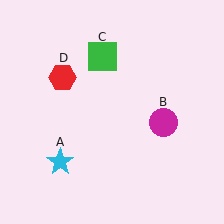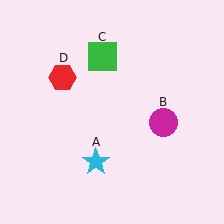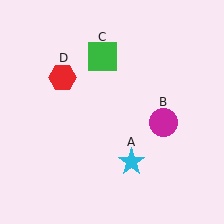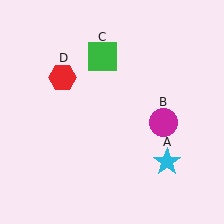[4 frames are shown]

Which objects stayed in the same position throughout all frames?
Magenta circle (object B) and green square (object C) and red hexagon (object D) remained stationary.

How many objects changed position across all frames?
1 object changed position: cyan star (object A).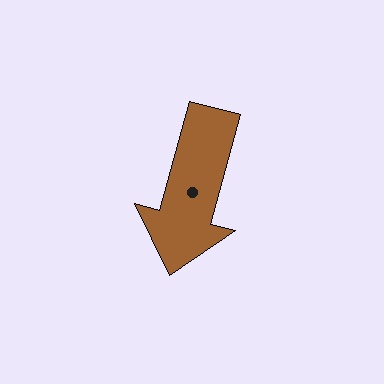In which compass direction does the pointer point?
South.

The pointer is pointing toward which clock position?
Roughly 7 o'clock.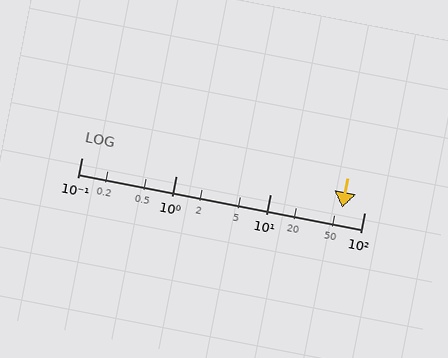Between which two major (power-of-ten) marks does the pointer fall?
The pointer is between 10 and 100.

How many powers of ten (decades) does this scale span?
The scale spans 3 decades, from 0.1 to 100.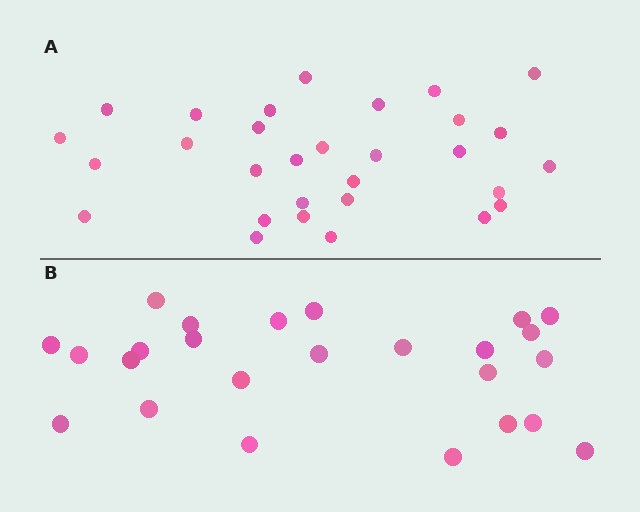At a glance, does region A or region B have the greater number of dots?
Region A (the top region) has more dots.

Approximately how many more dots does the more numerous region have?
Region A has about 5 more dots than region B.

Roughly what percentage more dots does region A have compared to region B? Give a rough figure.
About 20% more.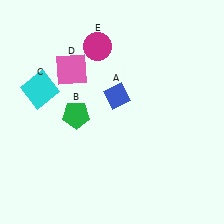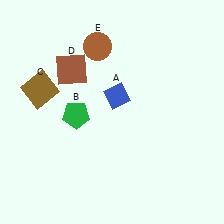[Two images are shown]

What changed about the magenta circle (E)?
In Image 1, E is magenta. In Image 2, it changed to brown.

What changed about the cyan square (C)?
In Image 1, C is cyan. In Image 2, it changed to brown.